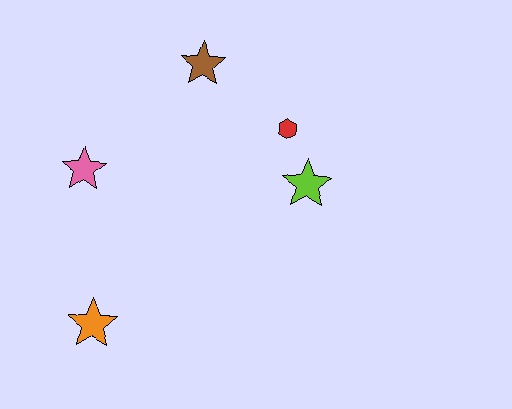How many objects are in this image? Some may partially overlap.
There are 5 objects.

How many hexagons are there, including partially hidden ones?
There is 1 hexagon.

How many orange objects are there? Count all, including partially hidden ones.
There is 1 orange object.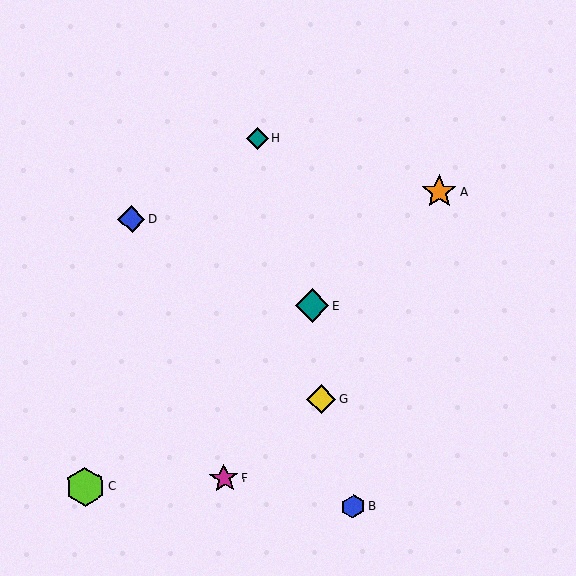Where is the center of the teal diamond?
The center of the teal diamond is at (257, 138).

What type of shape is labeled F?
Shape F is a magenta star.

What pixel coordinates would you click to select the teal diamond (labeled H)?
Click at (257, 138) to select the teal diamond H.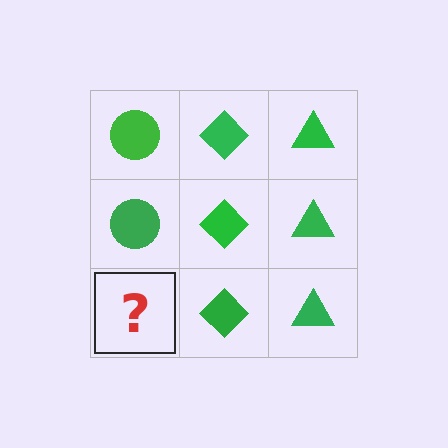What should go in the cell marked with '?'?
The missing cell should contain a green circle.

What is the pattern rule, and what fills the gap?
The rule is that each column has a consistent shape. The gap should be filled with a green circle.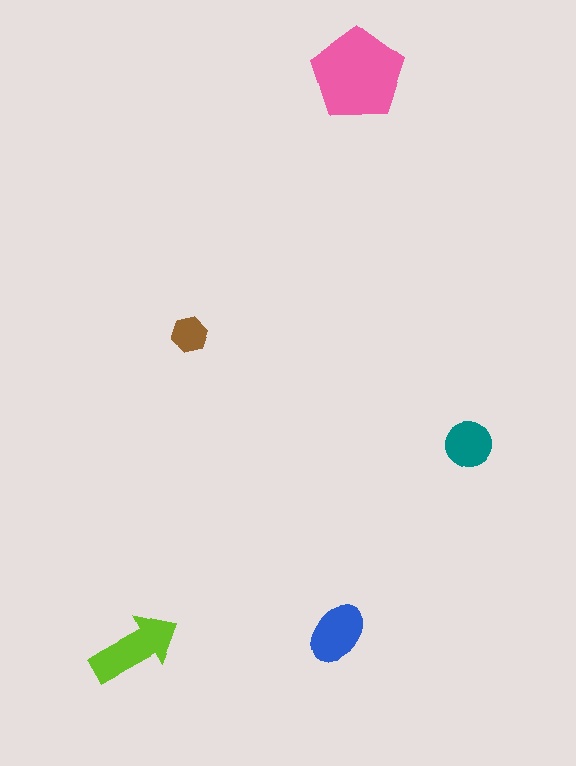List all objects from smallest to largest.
The brown hexagon, the teal circle, the blue ellipse, the lime arrow, the pink pentagon.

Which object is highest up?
The pink pentagon is topmost.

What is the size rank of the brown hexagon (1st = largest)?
5th.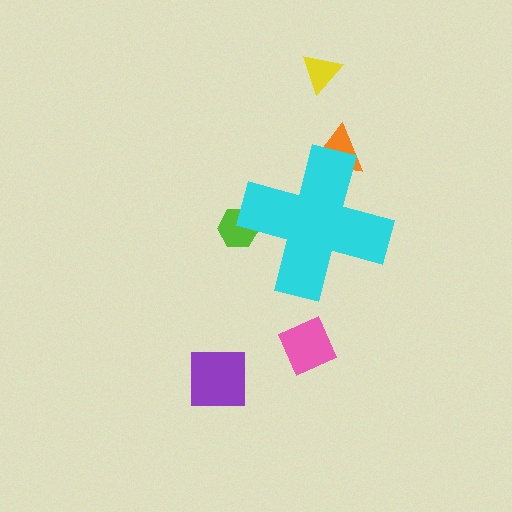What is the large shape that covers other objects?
A cyan cross.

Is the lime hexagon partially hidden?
Yes, the lime hexagon is partially hidden behind the cyan cross.